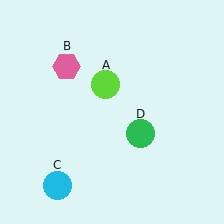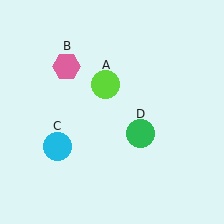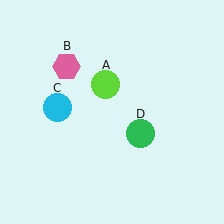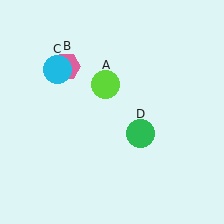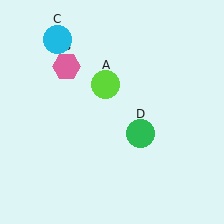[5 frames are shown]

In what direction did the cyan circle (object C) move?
The cyan circle (object C) moved up.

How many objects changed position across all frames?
1 object changed position: cyan circle (object C).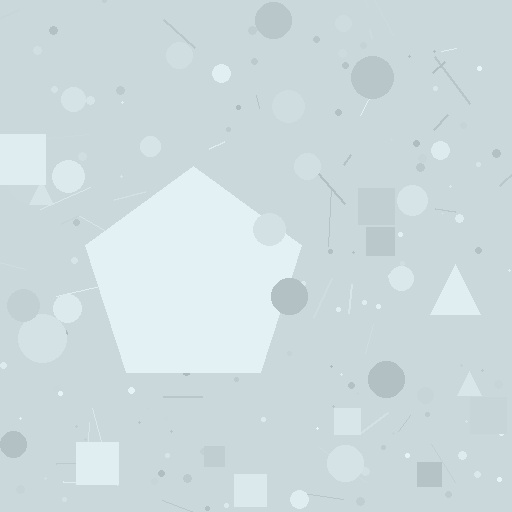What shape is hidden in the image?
A pentagon is hidden in the image.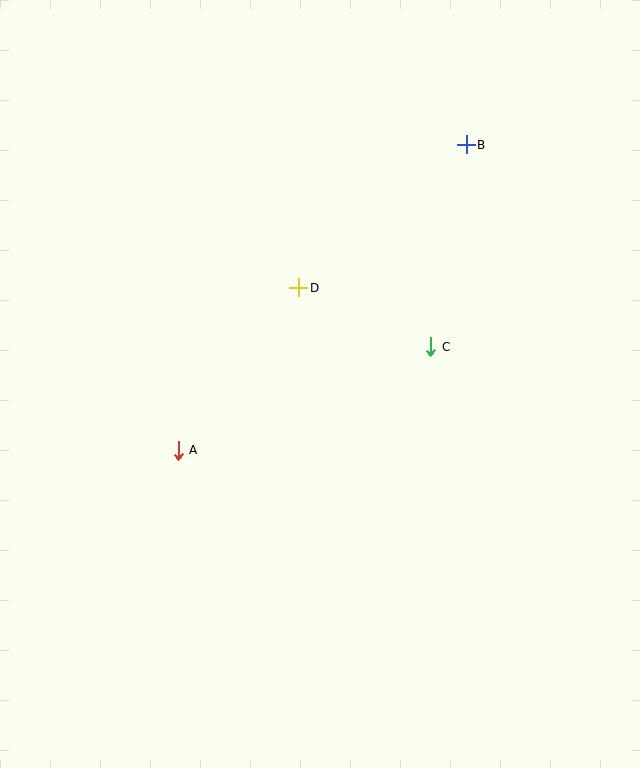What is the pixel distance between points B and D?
The distance between B and D is 220 pixels.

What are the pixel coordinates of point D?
Point D is at (299, 288).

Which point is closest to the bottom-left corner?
Point A is closest to the bottom-left corner.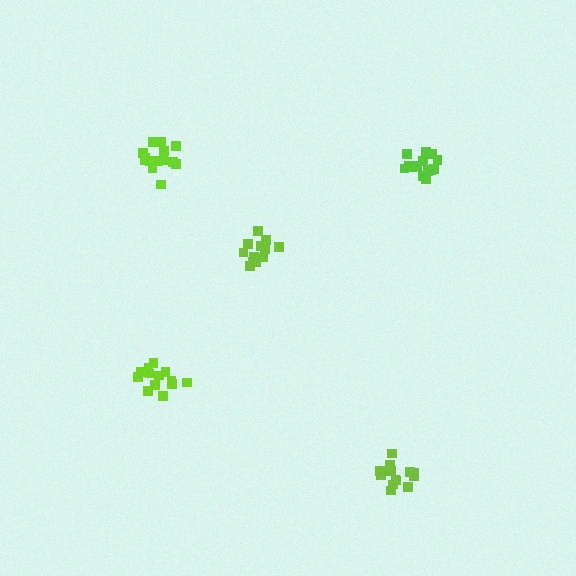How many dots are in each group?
Group 1: 13 dots, Group 2: 13 dots, Group 3: 14 dots, Group 4: 15 dots, Group 5: 12 dots (67 total).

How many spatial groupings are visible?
There are 5 spatial groupings.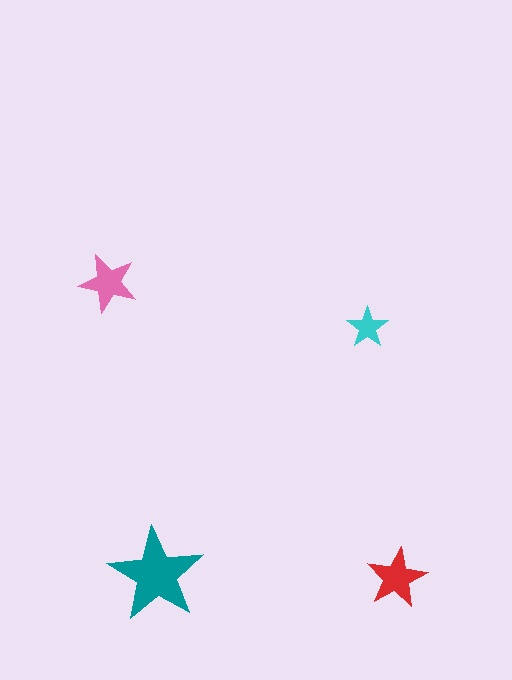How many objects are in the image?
There are 4 objects in the image.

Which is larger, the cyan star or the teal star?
The teal one.